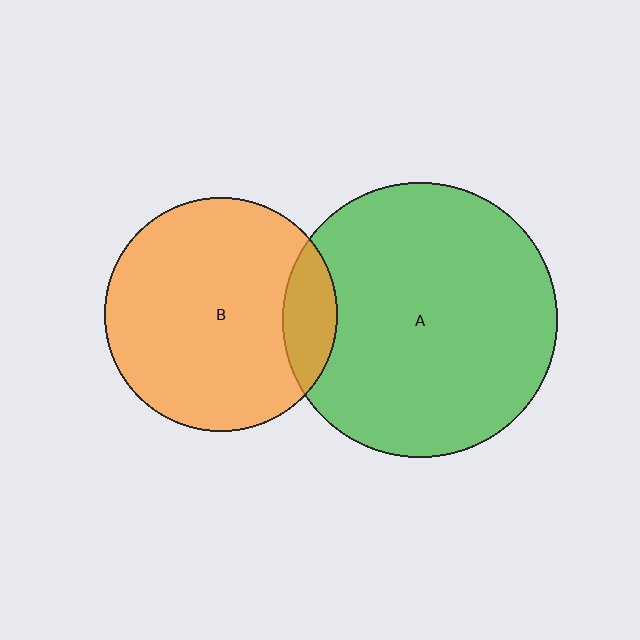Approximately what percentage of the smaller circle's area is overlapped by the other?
Approximately 15%.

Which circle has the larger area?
Circle A (green).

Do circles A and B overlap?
Yes.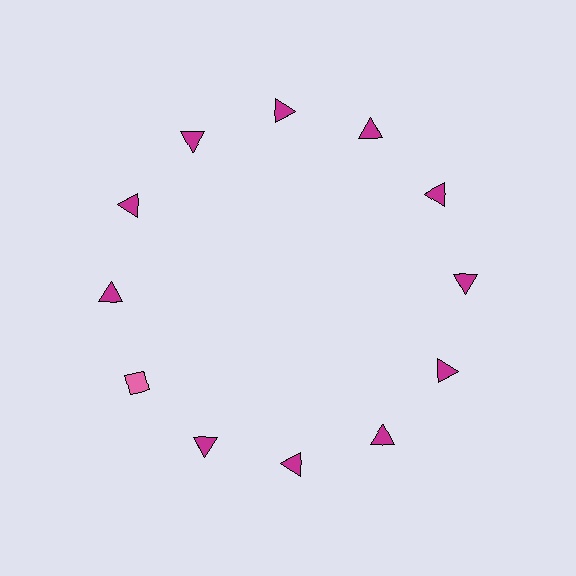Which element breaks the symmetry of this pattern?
The pink diamond at roughly the 8 o'clock position breaks the symmetry. All other shapes are magenta triangles.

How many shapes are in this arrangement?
There are 12 shapes arranged in a ring pattern.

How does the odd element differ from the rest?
It differs in both color (pink instead of magenta) and shape (diamond instead of triangle).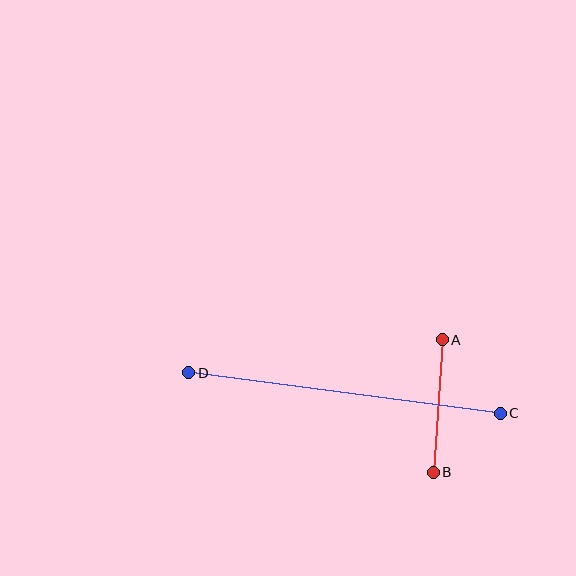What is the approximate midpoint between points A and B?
The midpoint is at approximately (438, 406) pixels.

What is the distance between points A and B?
The distance is approximately 133 pixels.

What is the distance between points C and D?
The distance is approximately 314 pixels.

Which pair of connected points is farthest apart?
Points C and D are farthest apart.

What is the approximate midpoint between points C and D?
The midpoint is at approximately (344, 393) pixels.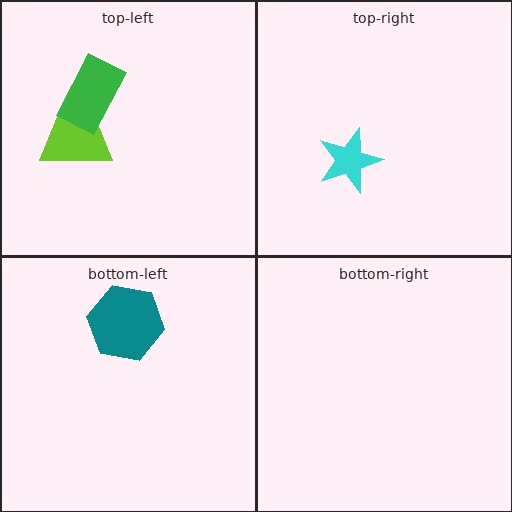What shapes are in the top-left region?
The lime trapezoid, the green rectangle.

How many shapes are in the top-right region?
1.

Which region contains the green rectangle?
The top-left region.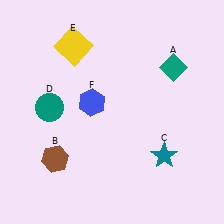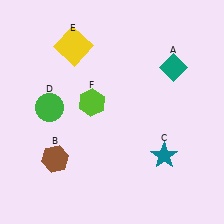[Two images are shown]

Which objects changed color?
D changed from teal to green. F changed from blue to lime.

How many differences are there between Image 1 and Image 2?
There are 2 differences between the two images.